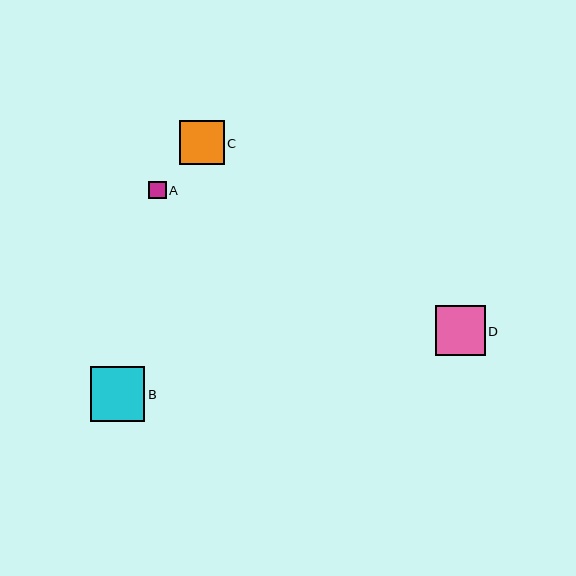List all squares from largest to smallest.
From largest to smallest: B, D, C, A.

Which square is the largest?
Square B is the largest with a size of approximately 55 pixels.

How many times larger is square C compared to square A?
Square C is approximately 2.6 times the size of square A.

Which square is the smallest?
Square A is the smallest with a size of approximately 17 pixels.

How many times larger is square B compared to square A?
Square B is approximately 3.1 times the size of square A.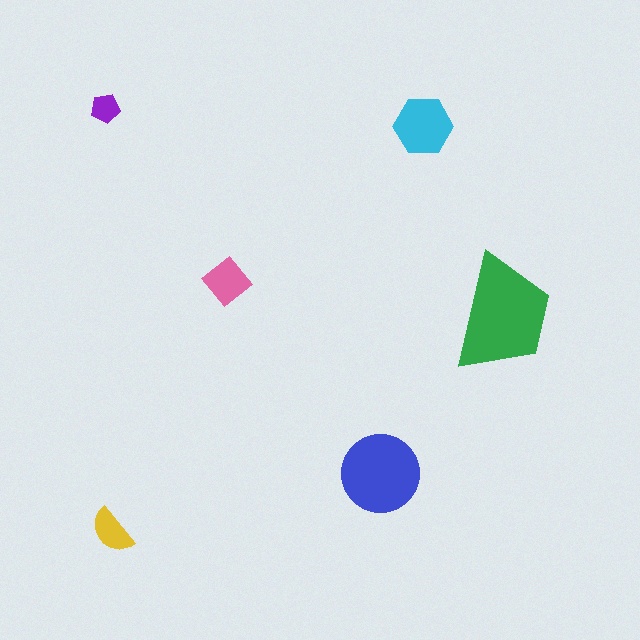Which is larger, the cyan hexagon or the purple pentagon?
The cyan hexagon.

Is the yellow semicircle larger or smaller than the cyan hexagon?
Smaller.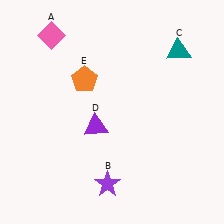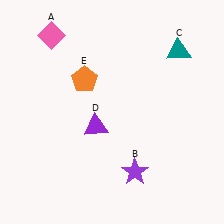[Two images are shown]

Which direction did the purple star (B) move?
The purple star (B) moved right.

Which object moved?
The purple star (B) moved right.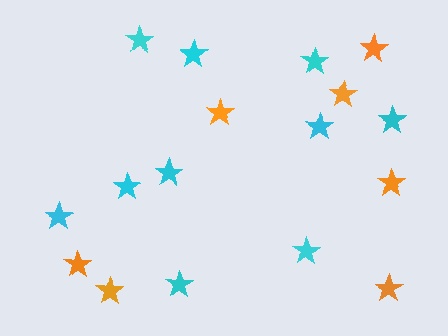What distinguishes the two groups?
There are 2 groups: one group of orange stars (7) and one group of cyan stars (10).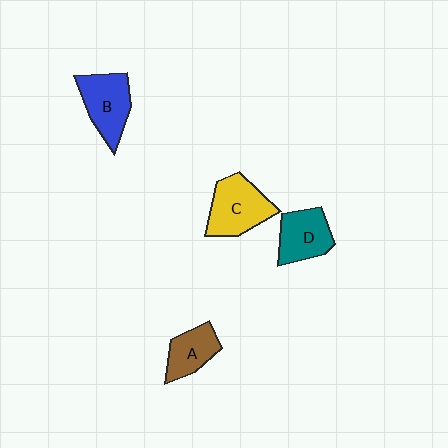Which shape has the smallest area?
Shape A (brown).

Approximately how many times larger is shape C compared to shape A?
Approximately 1.5 times.